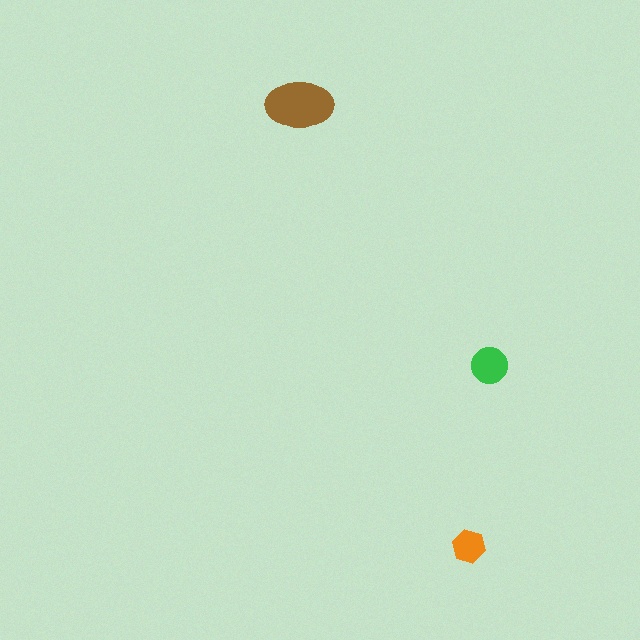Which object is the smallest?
The orange hexagon.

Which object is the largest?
The brown ellipse.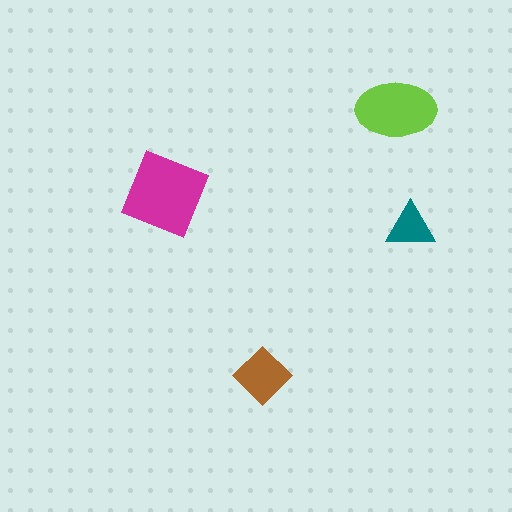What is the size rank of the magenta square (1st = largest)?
1st.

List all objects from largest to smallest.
The magenta square, the lime ellipse, the brown diamond, the teal triangle.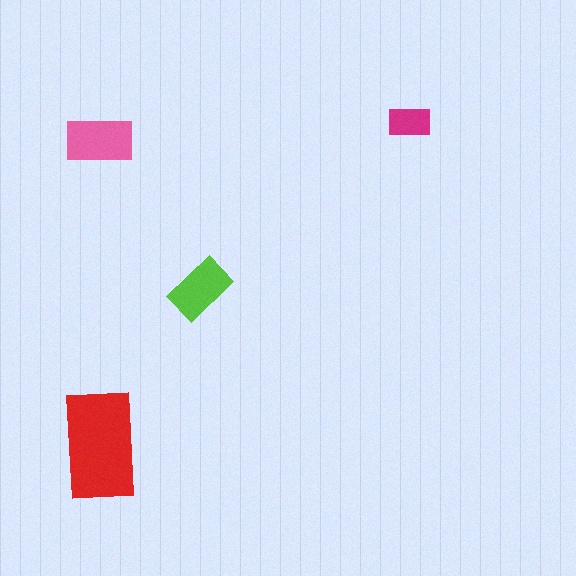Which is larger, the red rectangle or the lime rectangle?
The red one.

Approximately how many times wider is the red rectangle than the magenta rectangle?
About 2.5 times wider.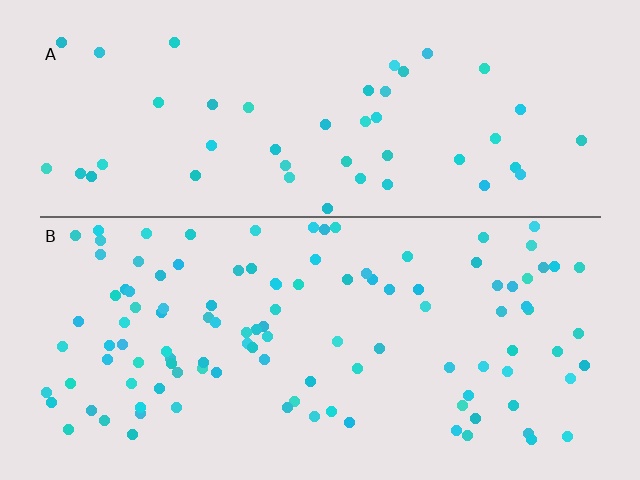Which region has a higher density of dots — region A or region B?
B (the bottom).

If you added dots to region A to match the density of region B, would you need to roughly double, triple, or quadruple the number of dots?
Approximately double.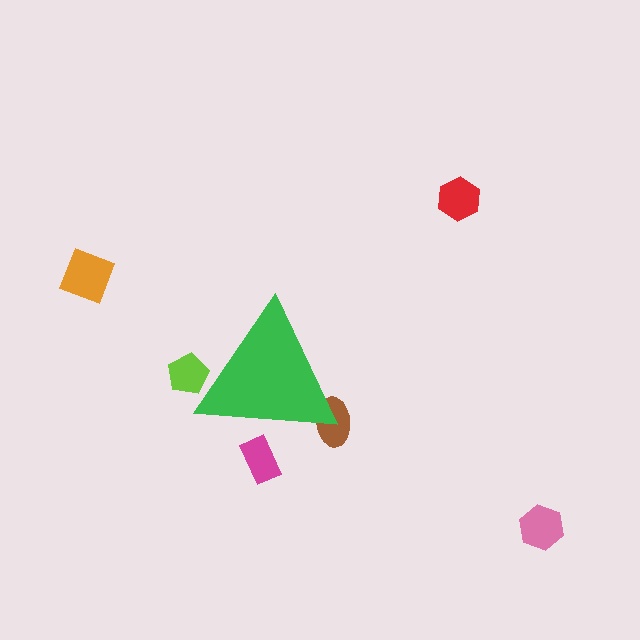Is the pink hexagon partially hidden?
No, the pink hexagon is fully visible.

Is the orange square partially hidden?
No, the orange square is fully visible.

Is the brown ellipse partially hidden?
Yes, the brown ellipse is partially hidden behind the green triangle.